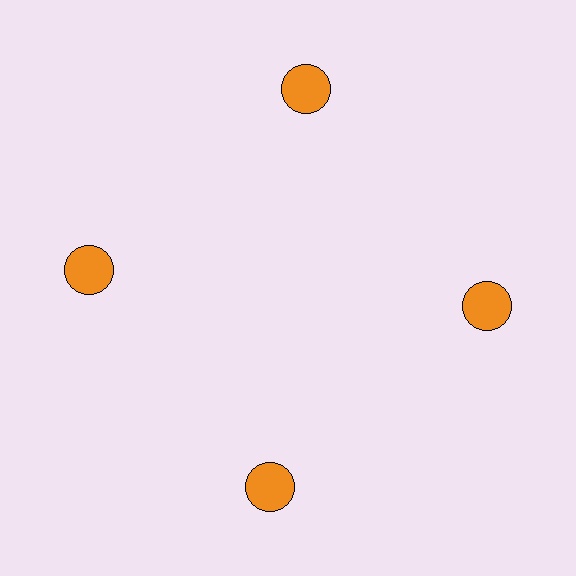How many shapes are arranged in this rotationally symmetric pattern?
There are 4 shapes, arranged in 4 groups of 1.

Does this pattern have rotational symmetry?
Yes, this pattern has 4-fold rotational symmetry. It looks the same after rotating 90 degrees around the center.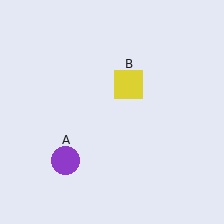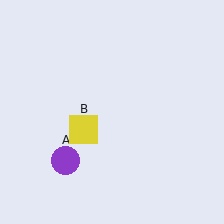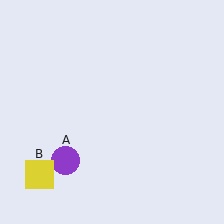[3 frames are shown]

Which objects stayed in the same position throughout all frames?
Purple circle (object A) remained stationary.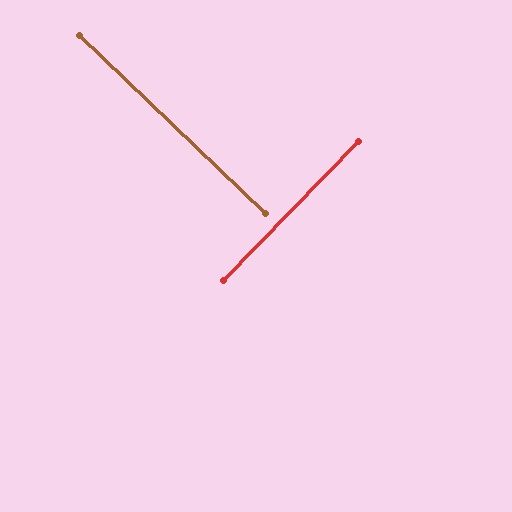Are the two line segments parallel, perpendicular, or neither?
Perpendicular — they meet at approximately 90°.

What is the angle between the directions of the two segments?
Approximately 90 degrees.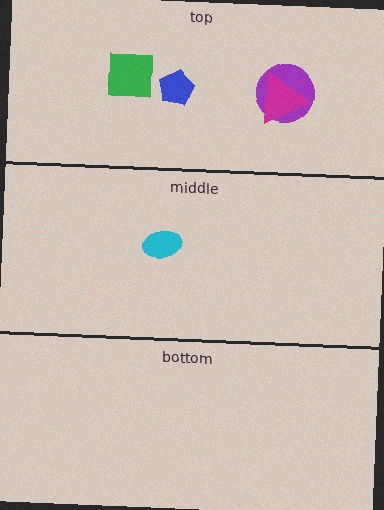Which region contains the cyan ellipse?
The middle region.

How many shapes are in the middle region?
1.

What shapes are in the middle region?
The cyan ellipse.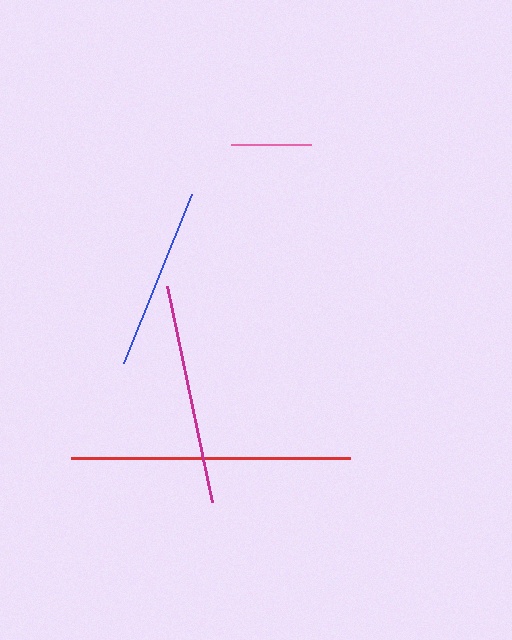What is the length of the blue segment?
The blue segment is approximately 182 pixels long.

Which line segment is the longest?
The red line is the longest at approximately 279 pixels.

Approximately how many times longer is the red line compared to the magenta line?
The red line is approximately 1.3 times the length of the magenta line.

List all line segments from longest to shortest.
From longest to shortest: red, magenta, blue, pink.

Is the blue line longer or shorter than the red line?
The red line is longer than the blue line.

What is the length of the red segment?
The red segment is approximately 279 pixels long.